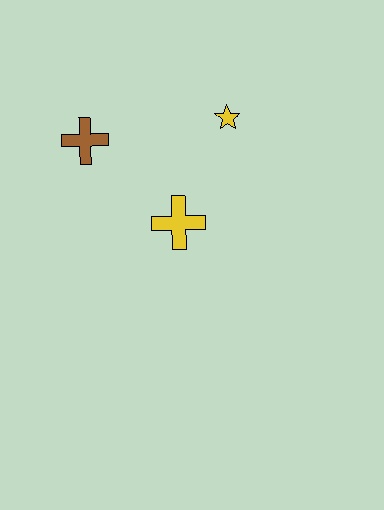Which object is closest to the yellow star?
The yellow cross is closest to the yellow star.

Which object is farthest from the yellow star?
The brown cross is farthest from the yellow star.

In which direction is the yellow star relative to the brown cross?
The yellow star is to the right of the brown cross.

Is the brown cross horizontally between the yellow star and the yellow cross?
No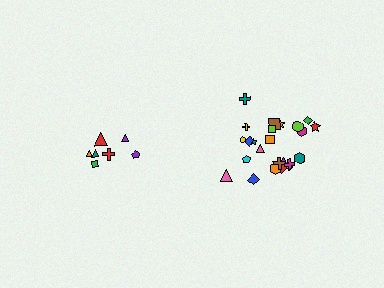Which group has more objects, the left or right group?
The right group.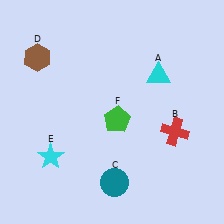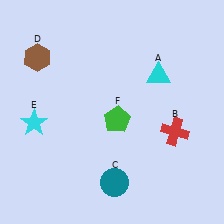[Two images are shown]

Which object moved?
The cyan star (E) moved up.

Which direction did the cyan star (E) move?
The cyan star (E) moved up.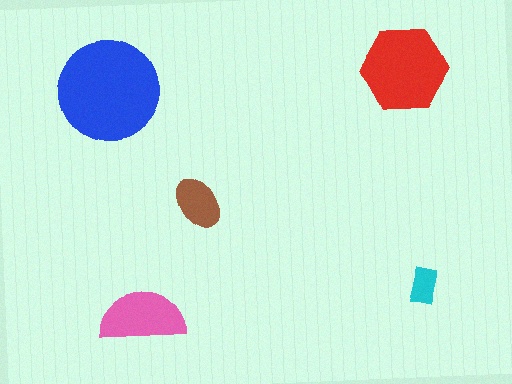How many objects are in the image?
There are 5 objects in the image.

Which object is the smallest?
The cyan rectangle.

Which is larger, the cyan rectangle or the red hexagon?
The red hexagon.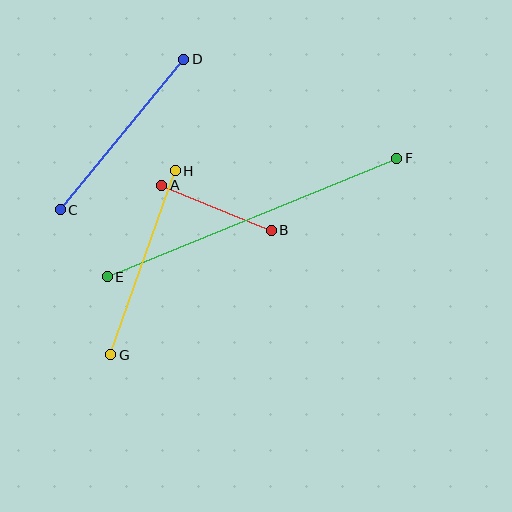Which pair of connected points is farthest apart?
Points E and F are farthest apart.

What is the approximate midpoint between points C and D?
The midpoint is at approximately (122, 135) pixels.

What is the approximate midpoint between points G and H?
The midpoint is at approximately (143, 263) pixels.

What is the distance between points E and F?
The distance is approximately 313 pixels.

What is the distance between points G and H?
The distance is approximately 195 pixels.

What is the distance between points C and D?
The distance is approximately 195 pixels.